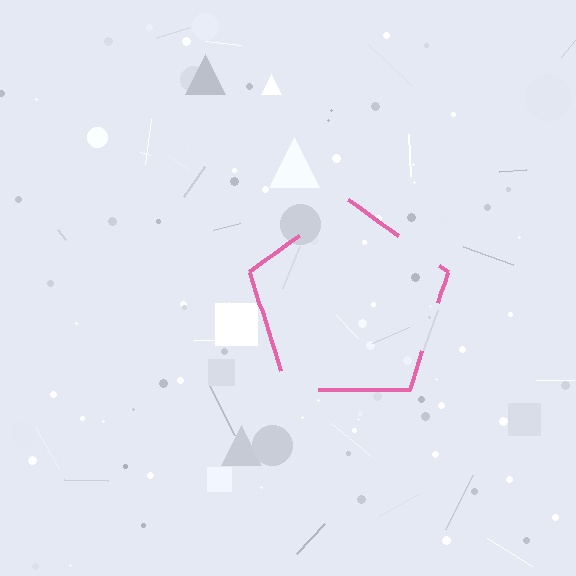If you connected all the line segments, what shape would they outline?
They would outline a pentagon.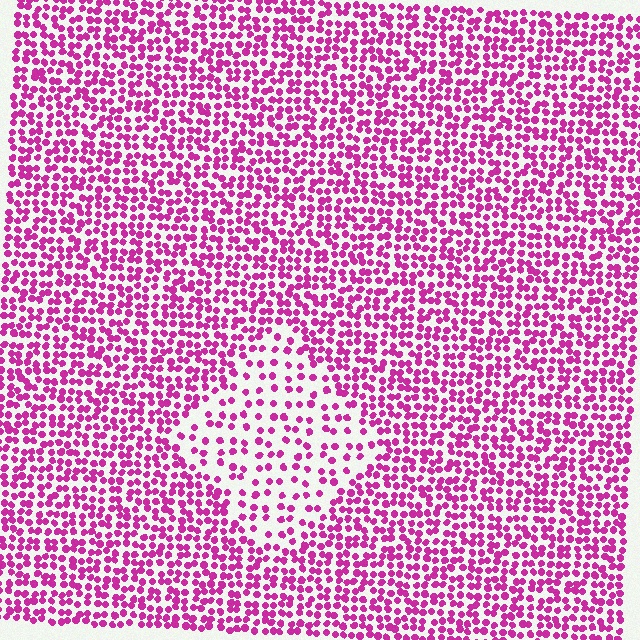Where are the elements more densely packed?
The elements are more densely packed outside the diamond boundary.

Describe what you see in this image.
The image contains small magenta elements arranged at two different densities. A diamond-shaped region is visible where the elements are less densely packed than the surrounding area.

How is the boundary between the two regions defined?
The boundary is defined by a change in element density (approximately 2.1x ratio). All elements are the same color, size, and shape.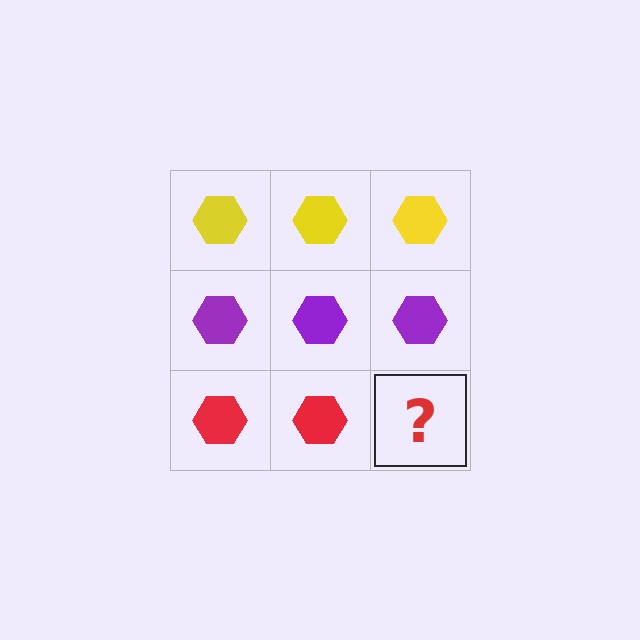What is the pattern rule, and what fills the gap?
The rule is that each row has a consistent color. The gap should be filled with a red hexagon.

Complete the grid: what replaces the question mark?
The question mark should be replaced with a red hexagon.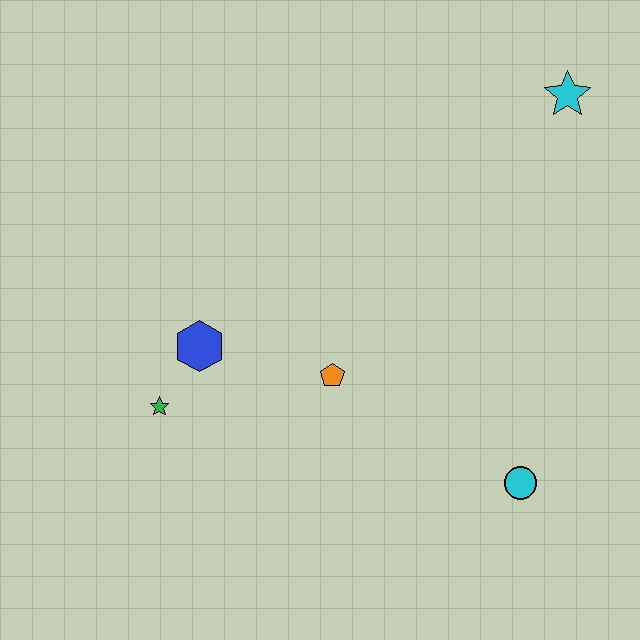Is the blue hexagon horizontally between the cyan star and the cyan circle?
No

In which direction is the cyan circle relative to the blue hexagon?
The cyan circle is to the right of the blue hexagon.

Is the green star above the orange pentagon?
No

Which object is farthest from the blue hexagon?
The cyan star is farthest from the blue hexagon.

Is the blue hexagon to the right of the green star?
Yes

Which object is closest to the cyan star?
The orange pentagon is closest to the cyan star.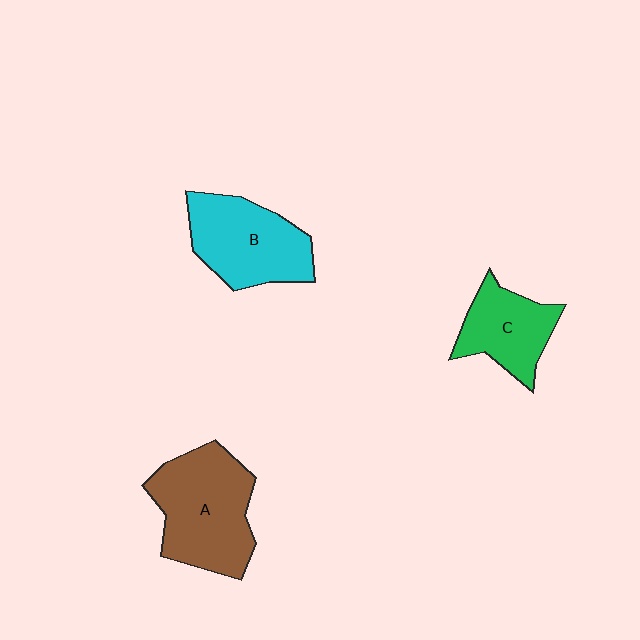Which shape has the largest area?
Shape A (brown).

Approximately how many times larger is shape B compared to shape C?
Approximately 1.4 times.